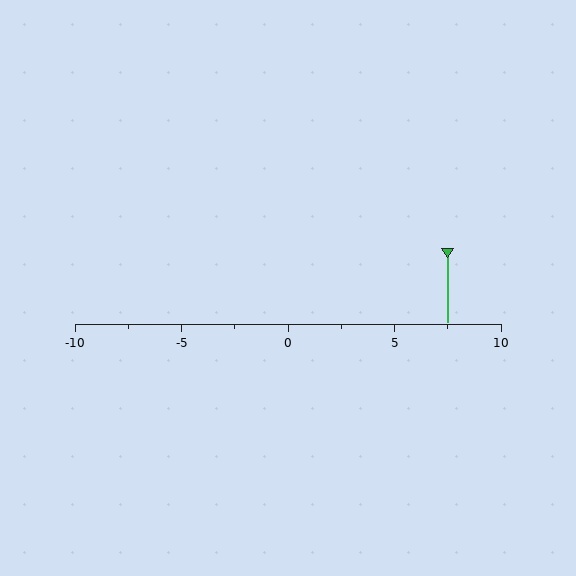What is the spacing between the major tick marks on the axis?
The major ticks are spaced 5 apart.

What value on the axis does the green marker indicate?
The marker indicates approximately 7.5.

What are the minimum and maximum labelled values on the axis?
The axis runs from -10 to 10.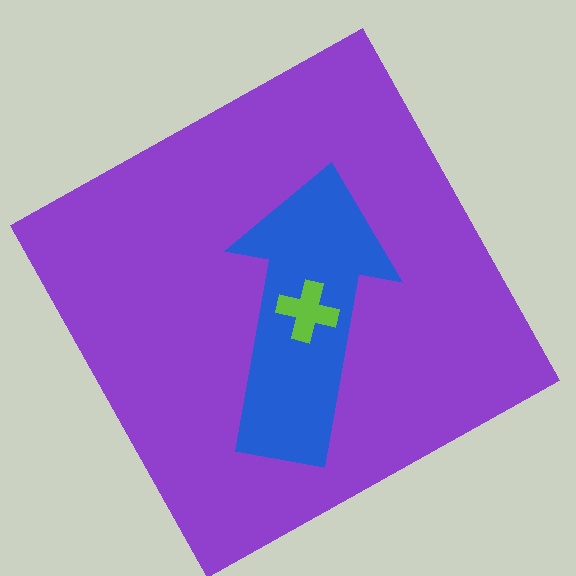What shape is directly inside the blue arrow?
The lime cross.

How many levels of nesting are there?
3.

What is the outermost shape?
The purple square.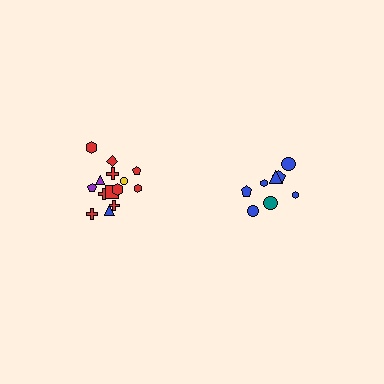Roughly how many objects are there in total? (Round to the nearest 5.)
Roughly 25 objects in total.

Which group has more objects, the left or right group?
The left group.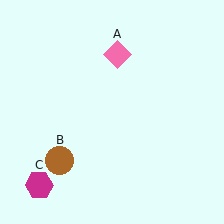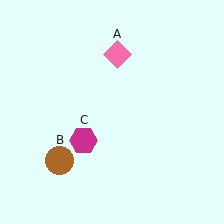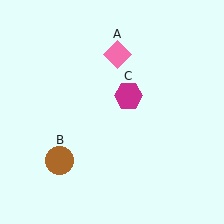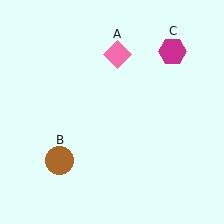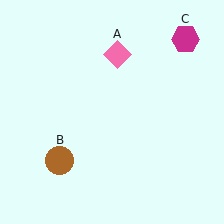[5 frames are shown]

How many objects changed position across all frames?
1 object changed position: magenta hexagon (object C).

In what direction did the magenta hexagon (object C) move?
The magenta hexagon (object C) moved up and to the right.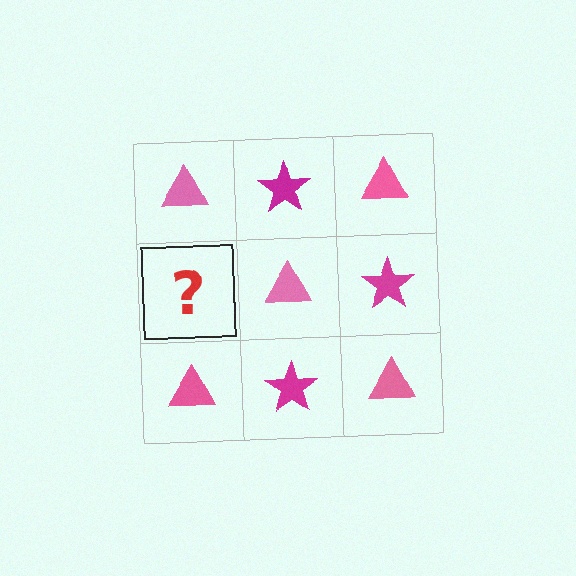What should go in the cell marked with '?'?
The missing cell should contain a magenta star.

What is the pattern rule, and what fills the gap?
The rule is that it alternates pink triangle and magenta star in a checkerboard pattern. The gap should be filled with a magenta star.